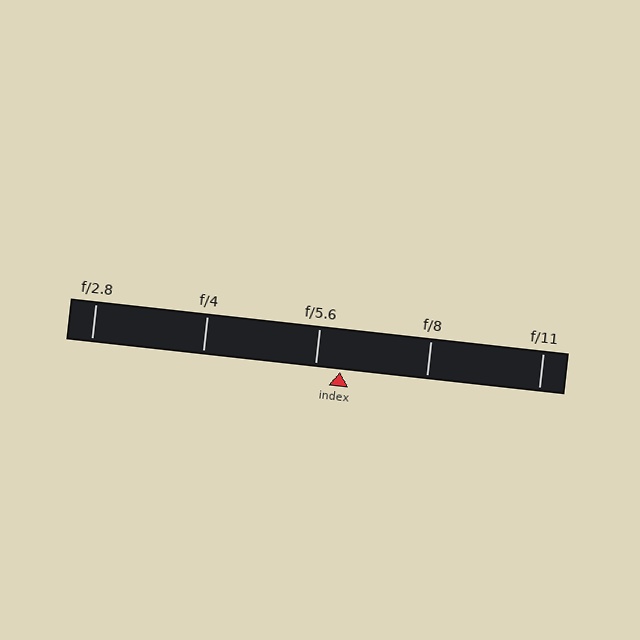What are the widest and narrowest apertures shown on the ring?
The widest aperture shown is f/2.8 and the narrowest is f/11.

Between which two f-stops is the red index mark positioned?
The index mark is between f/5.6 and f/8.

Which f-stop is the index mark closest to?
The index mark is closest to f/5.6.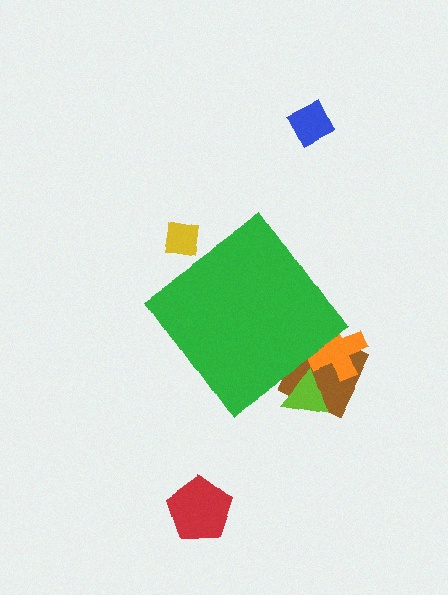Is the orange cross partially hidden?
Yes, the orange cross is partially hidden behind the green diamond.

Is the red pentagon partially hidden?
No, the red pentagon is fully visible.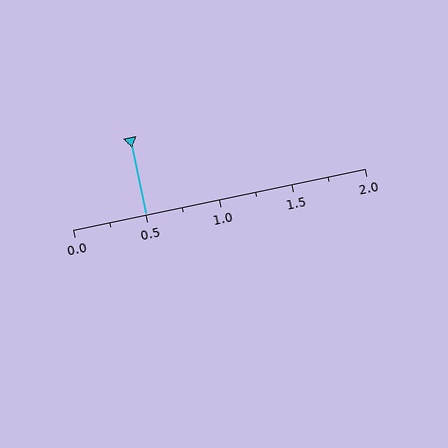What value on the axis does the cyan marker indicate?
The marker indicates approximately 0.5.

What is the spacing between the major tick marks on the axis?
The major ticks are spaced 0.5 apart.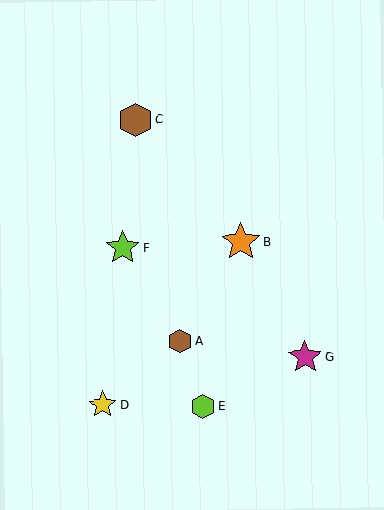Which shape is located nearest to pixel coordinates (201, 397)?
The lime hexagon (labeled E) at (203, 406) is nearest to that location.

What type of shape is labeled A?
Shape A is a brown hexagon.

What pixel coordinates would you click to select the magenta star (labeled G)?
Click at (305, 357) to select the magenta star G.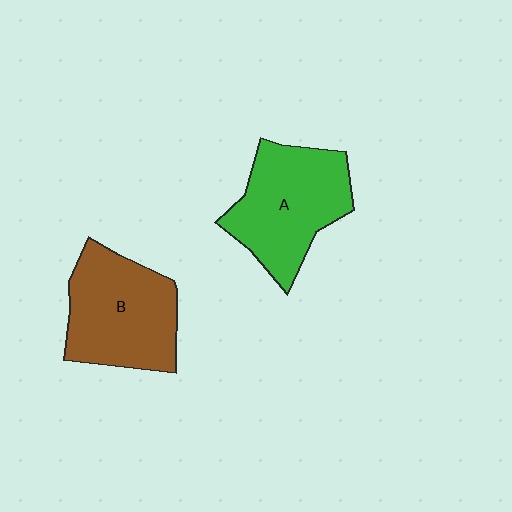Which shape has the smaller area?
Shape B (brown).